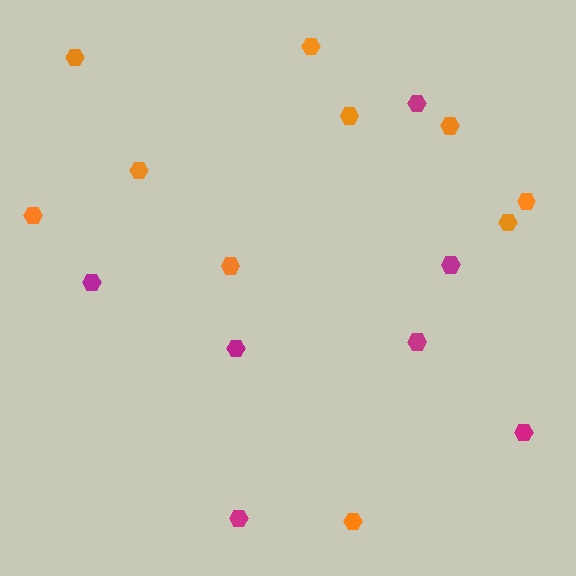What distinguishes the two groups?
There are 2 groups: one group of orange hexagons (10) and one group of magenta hexagons (7).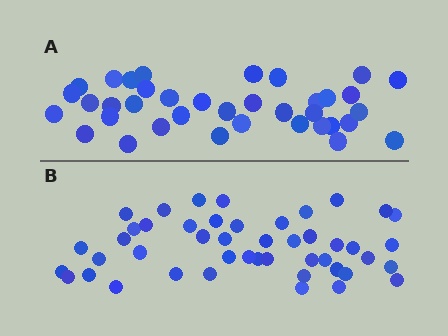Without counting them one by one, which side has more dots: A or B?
Region B (the bottom region) has more dots.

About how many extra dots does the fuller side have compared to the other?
Region B has roughly 8 or so more dots than region A.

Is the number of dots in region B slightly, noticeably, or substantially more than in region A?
Region B has only slightly more — the two regions are fairly close. The ratio is roughly 1.2 to 1.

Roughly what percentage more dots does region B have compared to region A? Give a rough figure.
About 25% more.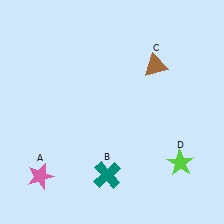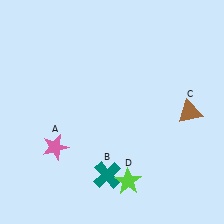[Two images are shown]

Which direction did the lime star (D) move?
The lime star (D) moved left.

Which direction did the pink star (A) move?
The pink star (A) moved up.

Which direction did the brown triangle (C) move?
The brown triangle (C) moved down.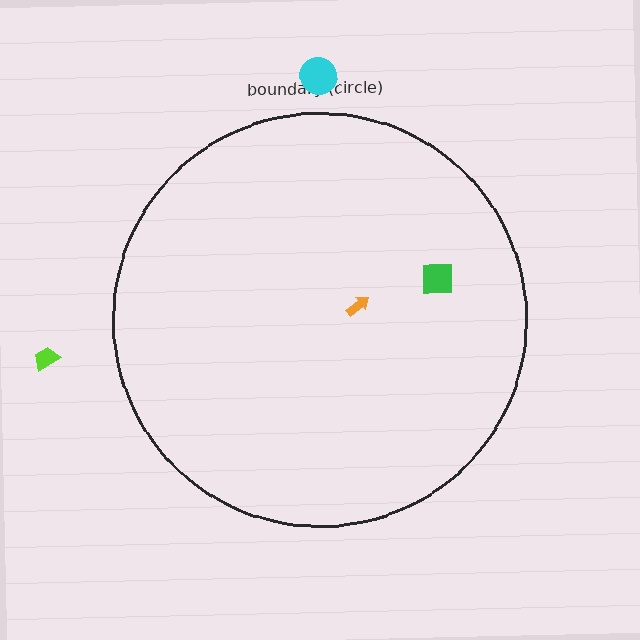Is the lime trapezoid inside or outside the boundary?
Outside.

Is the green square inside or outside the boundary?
Inside.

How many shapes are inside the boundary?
2 inside, 2 outside.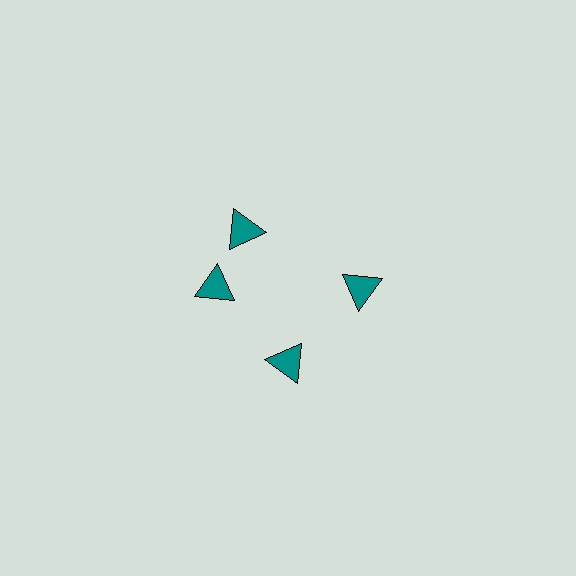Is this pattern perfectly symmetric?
No. The 4 teal triangles are arranged in a ring, but one element near the 12 o'clock position is rotated out of alignment along the ring, breaking the 4-fold rotational symmetry.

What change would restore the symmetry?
The symmetry would be restored by rotating it back into even spacing with its neighbors so that all 4 triangles sit at equal angles and equal distance from the center.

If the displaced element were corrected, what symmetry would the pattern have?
It would have 4-fold rotational symmetry — the pattern would map onto itself every 90 degrees.